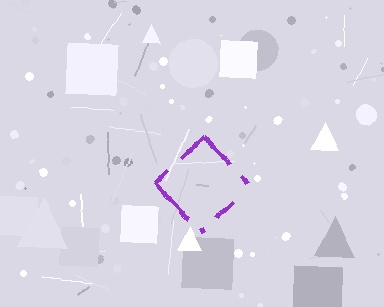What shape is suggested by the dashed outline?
The dashed outline suggests a diamond.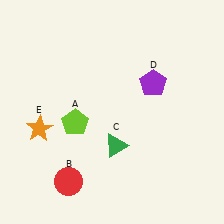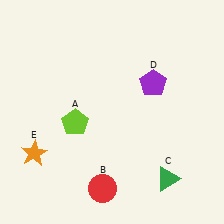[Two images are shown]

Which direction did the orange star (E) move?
The orange star (E) moved down.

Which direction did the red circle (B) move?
The red circle (B) moved right.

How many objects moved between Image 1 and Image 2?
3 objects moved between the two images.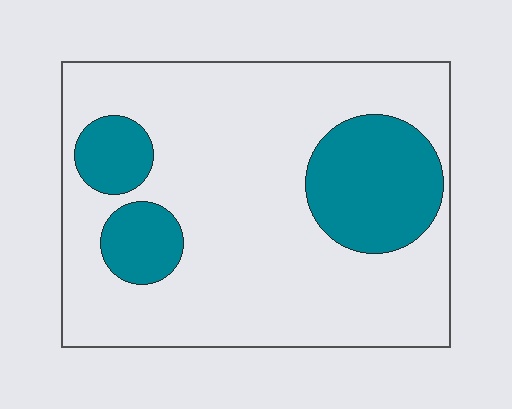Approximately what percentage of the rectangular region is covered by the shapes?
Approximately 25%.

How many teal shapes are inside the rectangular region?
3.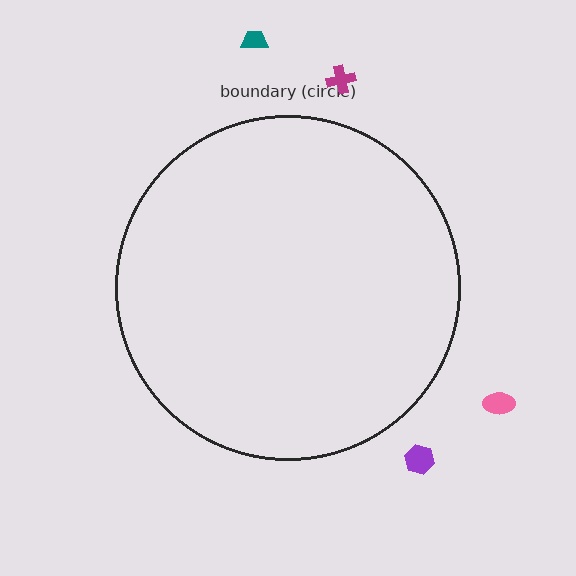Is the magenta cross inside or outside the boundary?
Outside.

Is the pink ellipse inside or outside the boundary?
Outside.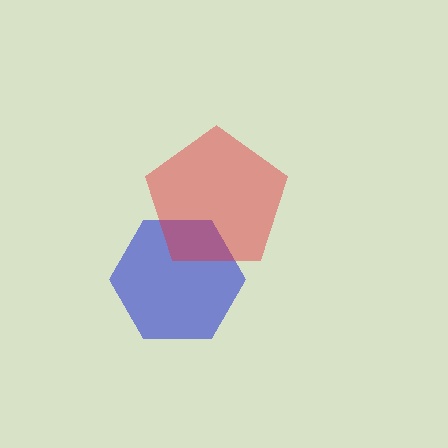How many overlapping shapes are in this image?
There are 2 overlapping shapes in the image.